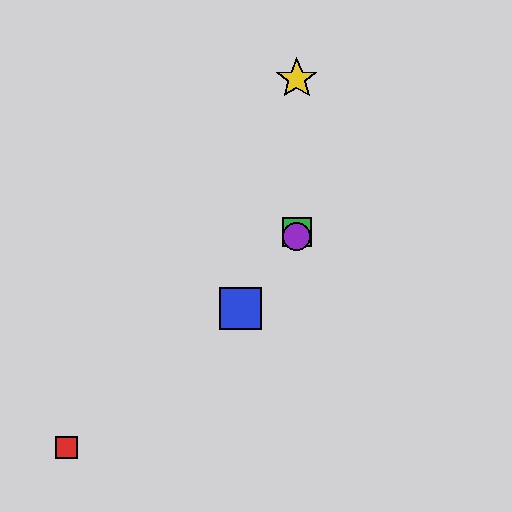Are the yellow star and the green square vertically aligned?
Yes, both are at x≈297.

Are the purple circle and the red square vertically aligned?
No, the purple circle is at x≈297 and the red square is at x≈66.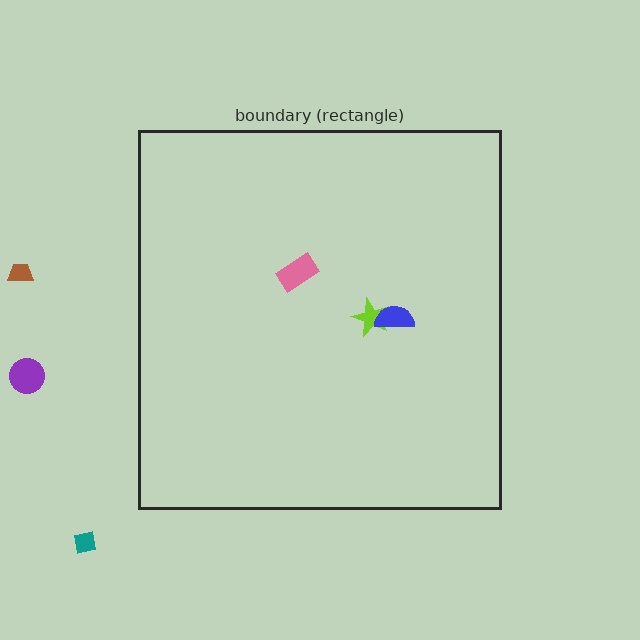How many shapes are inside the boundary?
3 inside, 3 outside.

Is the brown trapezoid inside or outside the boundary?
Outside.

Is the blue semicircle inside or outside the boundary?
Inside.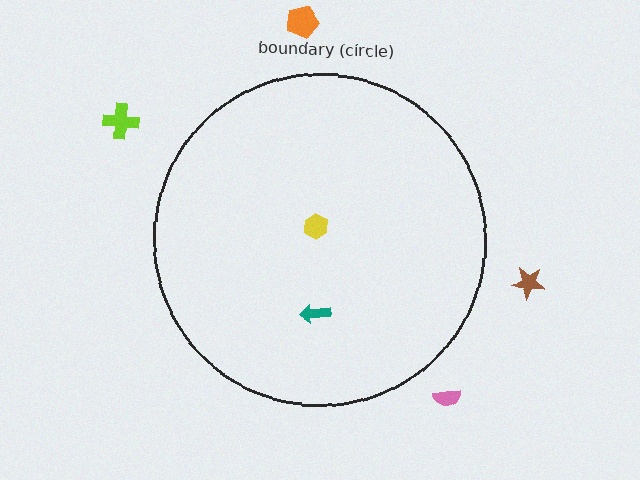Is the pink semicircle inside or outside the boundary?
Outside.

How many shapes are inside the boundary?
2 inside, 4 outside.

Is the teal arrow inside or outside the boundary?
Inside.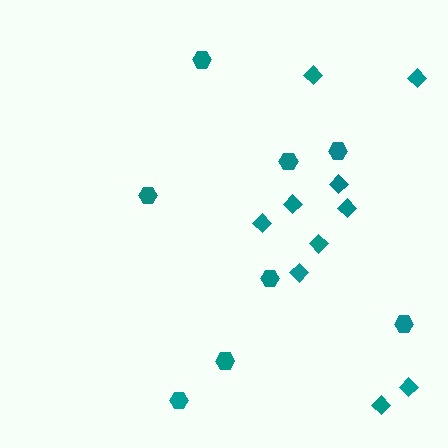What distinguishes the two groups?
There are 2 groups: one group of hexagons (8) and one group of diamonds (10).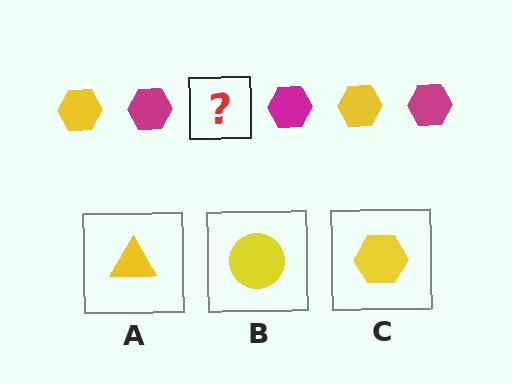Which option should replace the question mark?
Option C.